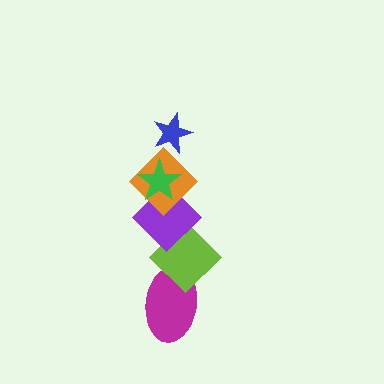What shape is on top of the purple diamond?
The orange diamond is on top of the purple diamond.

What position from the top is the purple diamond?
The purple diamond is 4th from the top.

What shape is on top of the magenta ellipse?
The lime diamond is on top of the magenta ellipse.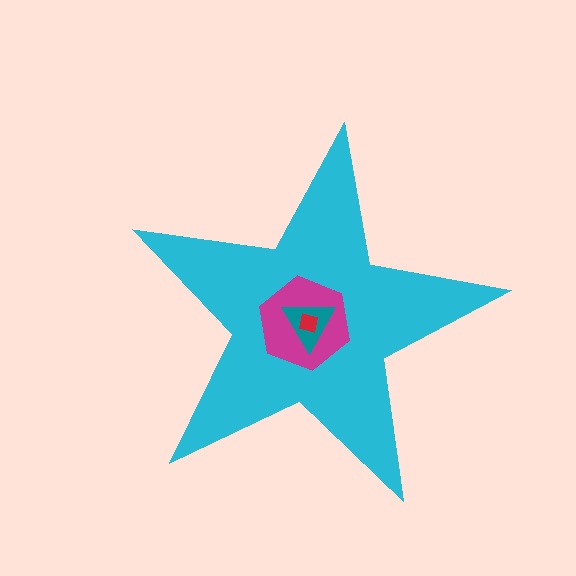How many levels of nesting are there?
4.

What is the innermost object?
The red square.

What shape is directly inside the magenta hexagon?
The teal triangle.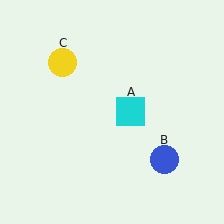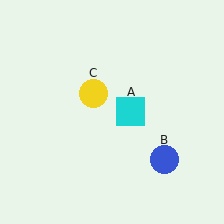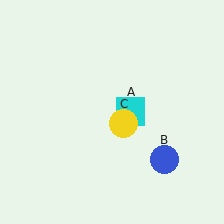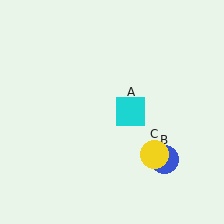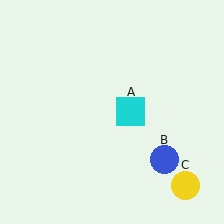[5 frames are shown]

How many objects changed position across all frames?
1 object changed position: yellow circle (object C).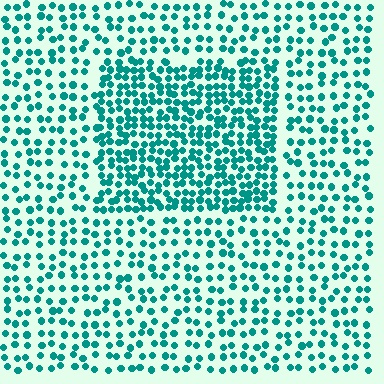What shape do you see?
I see a rectangle.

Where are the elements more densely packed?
The elements are more densely packed inside the rectangle boundary.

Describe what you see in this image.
The image contains small teal elements arranged at two different densities. A rectangle-shaped region is visible where the elements are more densely packed than the surrounding area.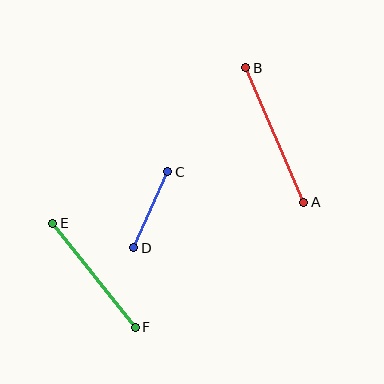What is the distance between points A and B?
The distance is approximately 147 pixels.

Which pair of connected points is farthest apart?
Points A and B are farthest apart.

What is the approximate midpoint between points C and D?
The midpoint is at approximately (151, 210) pixels.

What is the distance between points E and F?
The distance is approximately 133 pixels.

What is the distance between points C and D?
The distance is approximately 83 pixels.